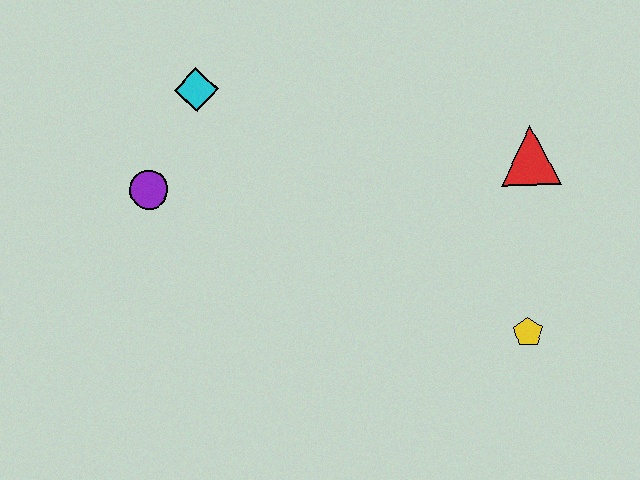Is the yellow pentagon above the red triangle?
No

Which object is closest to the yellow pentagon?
The red triangle is closest to the yellow pentagon.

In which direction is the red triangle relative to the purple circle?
The red triangle is to the right of the purple circle.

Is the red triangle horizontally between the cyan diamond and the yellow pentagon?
No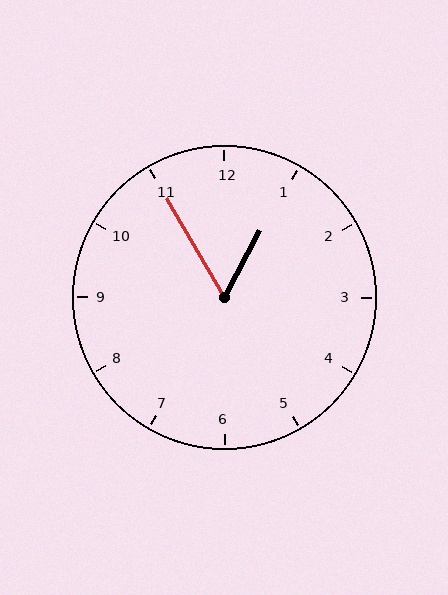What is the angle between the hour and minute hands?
Approximately 58 degrees.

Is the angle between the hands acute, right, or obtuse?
It is acute.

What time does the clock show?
12:55.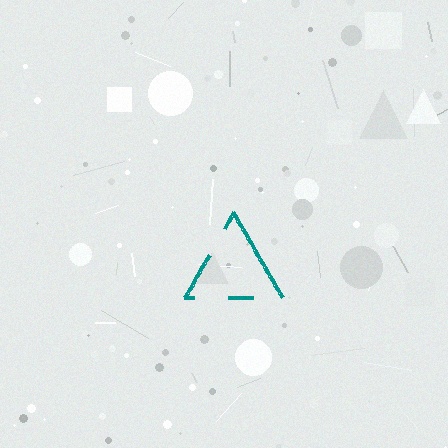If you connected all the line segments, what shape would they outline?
They would outline a triangle.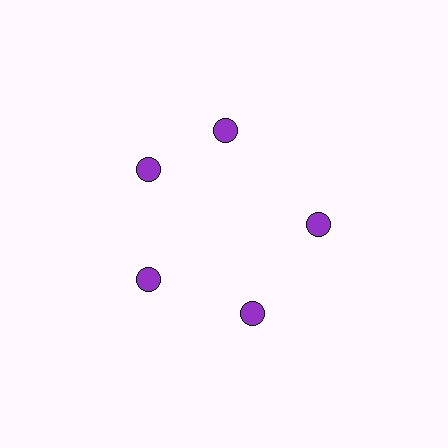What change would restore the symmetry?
The symmetry would be restored by rotating it back into even spacing with its neighbors so that all 5 circles sit at equal angles and equal distance from the center.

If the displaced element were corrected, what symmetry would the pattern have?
It would have 5-fold rotational symmetry — the pattern would map onto itself every 72 degrees.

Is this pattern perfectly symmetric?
No. The 5 purple circles are arranged in a ring, but one element near the 1 o'clock position is rotated out of alignment along the ring, breaking the 5-fold rotational symmetry.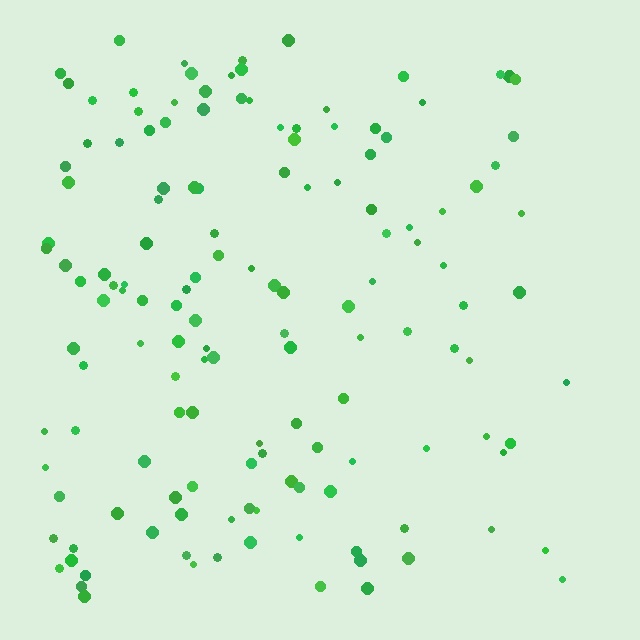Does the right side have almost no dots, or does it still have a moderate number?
Still a moderate number, just noticeably fewer than the left.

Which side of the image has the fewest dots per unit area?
The right.